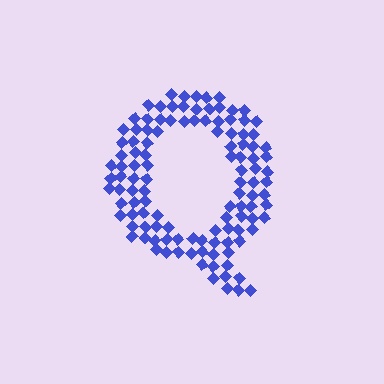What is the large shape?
The large shape is the letter Q.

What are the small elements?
The small elements are diamonds.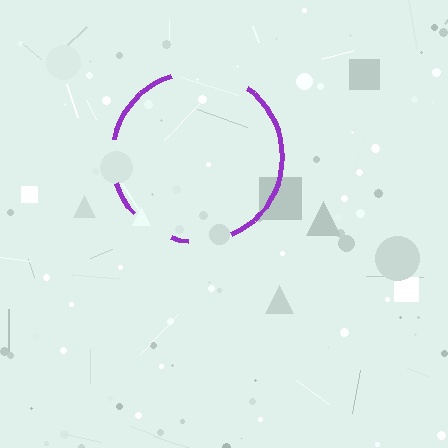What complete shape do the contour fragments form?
The contour fragments form a circle.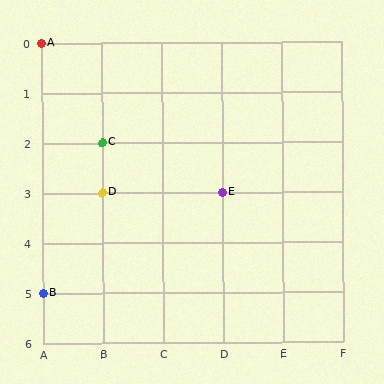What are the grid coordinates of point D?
Point D is at grid coordinates (B, 3).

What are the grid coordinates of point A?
Point A is at grid coordinates (A, 0).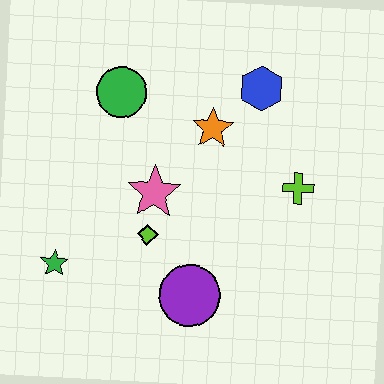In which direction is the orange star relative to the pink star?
The orange star is above the pink star.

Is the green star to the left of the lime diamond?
Yes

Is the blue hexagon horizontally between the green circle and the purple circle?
No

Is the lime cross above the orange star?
No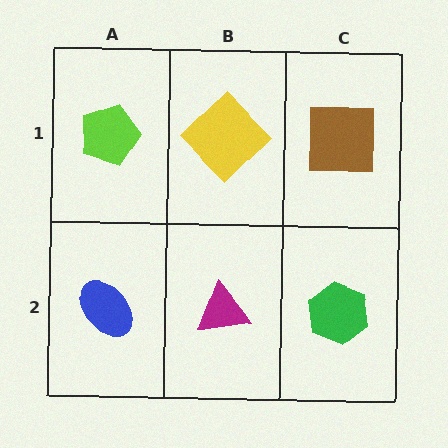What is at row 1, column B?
A yellow diamond.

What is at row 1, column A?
A lime pentagon.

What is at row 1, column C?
A brown square.